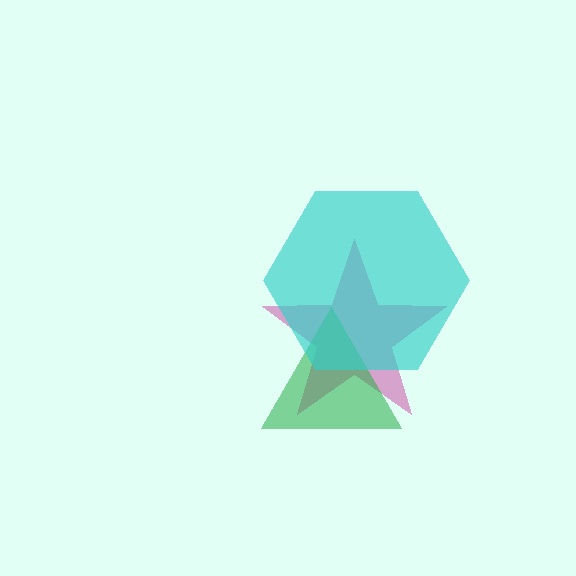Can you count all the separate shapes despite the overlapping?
Yes, there are 3 separate shapes.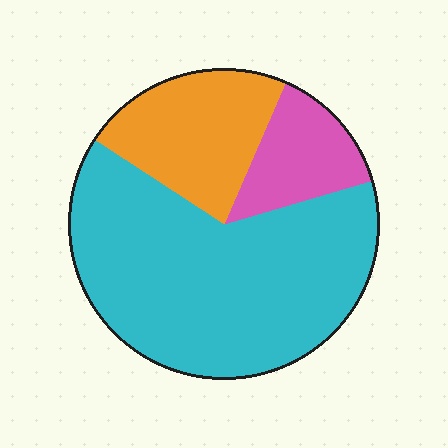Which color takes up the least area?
Pink, at roughly 15%.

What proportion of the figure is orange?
Orange takes up between a sixth and a third of the figure.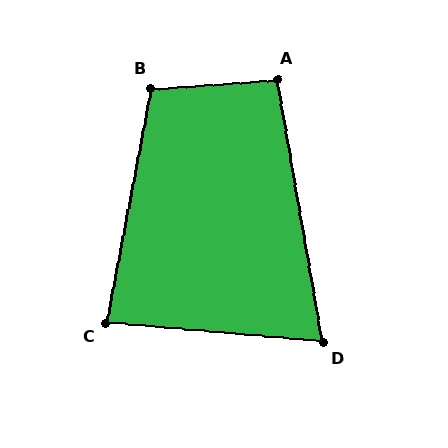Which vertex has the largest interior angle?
B, at approximately 105 degrees.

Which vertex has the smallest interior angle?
D, at approximately 75 degrees.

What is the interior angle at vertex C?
Approximately 84 degrees (acute).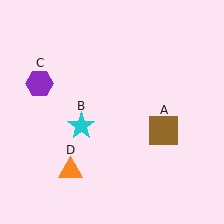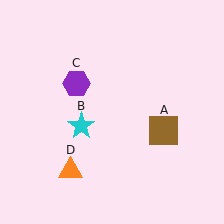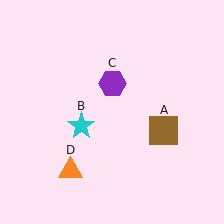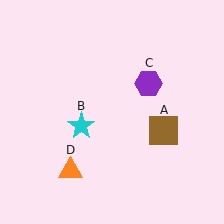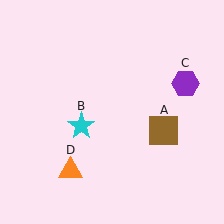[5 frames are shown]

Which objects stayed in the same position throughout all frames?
Brown square (object A) and cyan star (object B) and orange triangle (object D) remained stationary.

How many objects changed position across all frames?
1 object changed position: purple hexagon (object C).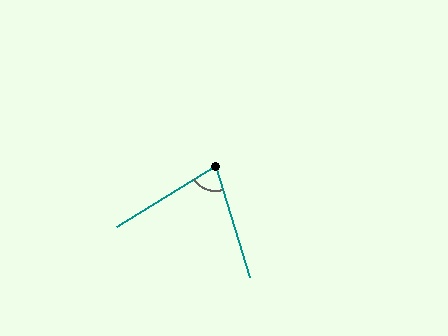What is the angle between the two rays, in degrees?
Approximately 75 degrees.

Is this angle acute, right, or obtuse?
It is acute.